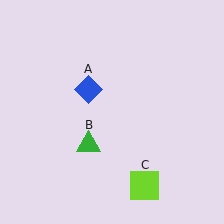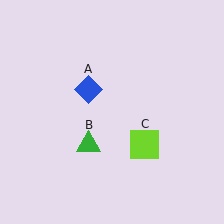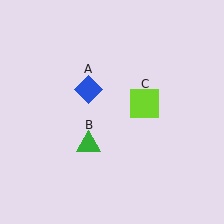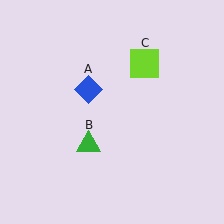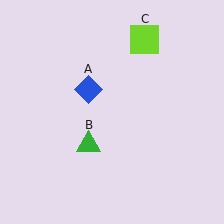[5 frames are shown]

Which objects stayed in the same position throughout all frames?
Blue diamond (object A) and green triangle (object B) remained stationary.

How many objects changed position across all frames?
1 object changed position: lime square (object C).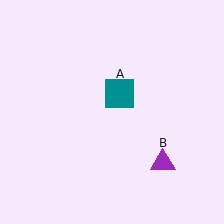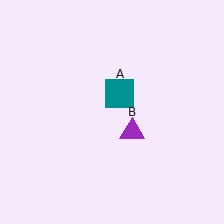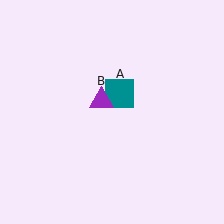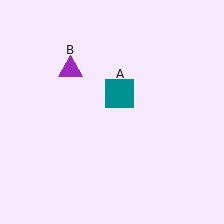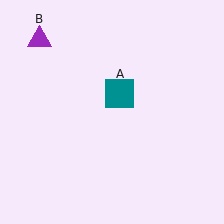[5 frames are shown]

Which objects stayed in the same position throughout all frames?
Teal square (object A) remained stationary.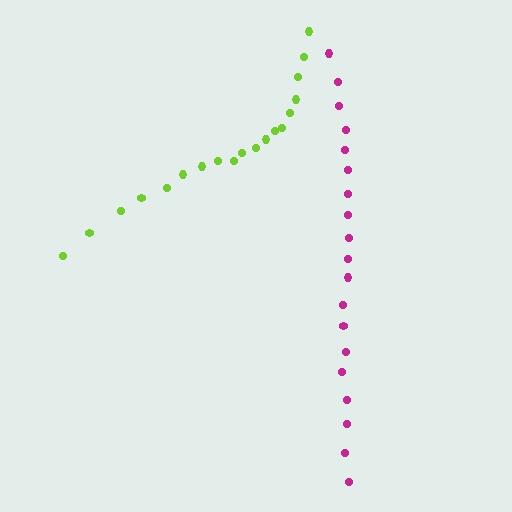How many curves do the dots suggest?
There are 2 distinct paths.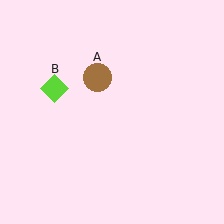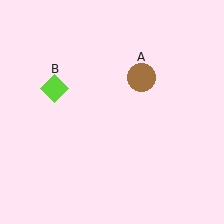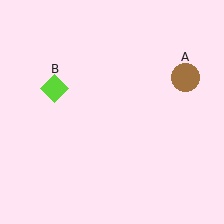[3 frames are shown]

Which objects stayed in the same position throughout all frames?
Lime diamond (object B) remained stationary.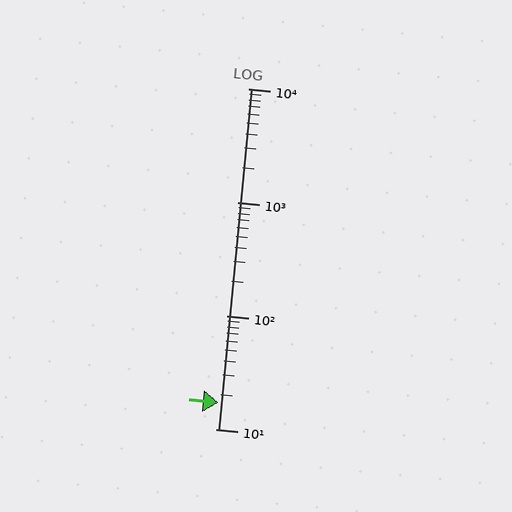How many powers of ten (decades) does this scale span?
The scale spans 3 decades, from 10 to 10000.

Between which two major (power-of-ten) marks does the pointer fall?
The pointer is between 10 and 100.